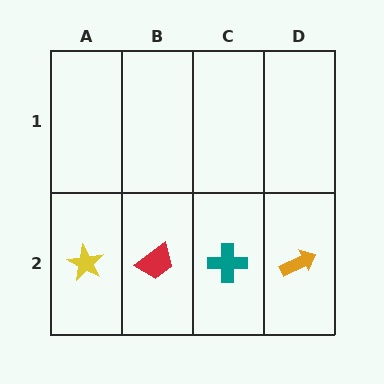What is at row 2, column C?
A teal cross.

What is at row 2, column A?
A yellow star.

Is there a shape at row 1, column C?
No, that cell is empty.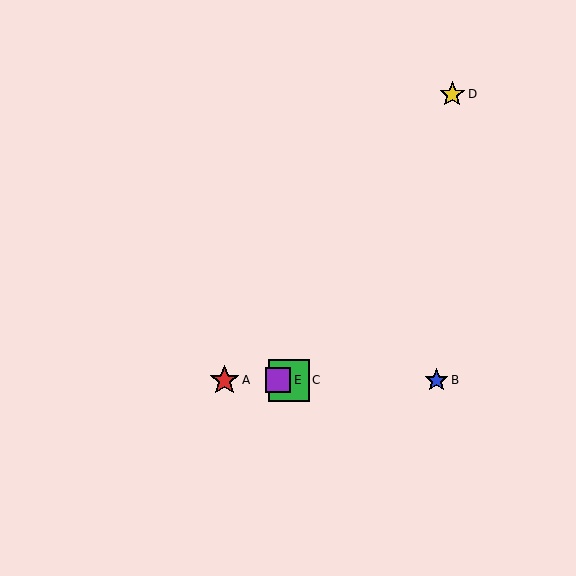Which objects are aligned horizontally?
Objects A, B, C, E are aligned horizontally.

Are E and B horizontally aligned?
Yes, both are at y≈380.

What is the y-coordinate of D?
Object D is at y≈94.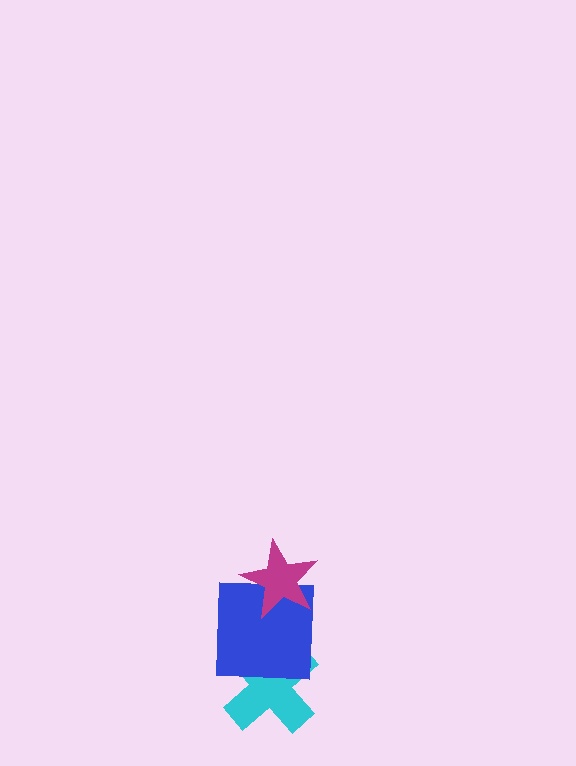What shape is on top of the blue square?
The magenta star is on top of the blue square.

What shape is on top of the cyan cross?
The blue square is on top of the cyan cross.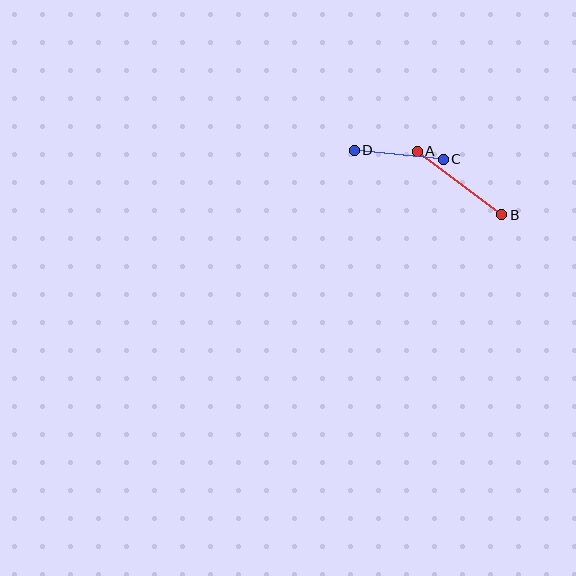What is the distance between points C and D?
The distance is approximately 90 pixels.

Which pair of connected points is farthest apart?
Points A and B are farthest apart.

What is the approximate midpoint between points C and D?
The midpoint is at approximately (399, 155) pixels.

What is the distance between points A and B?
The distance is approximately 106 pixels.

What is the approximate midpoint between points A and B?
The midpoint is at approximately (460, 183) pixels.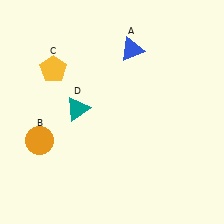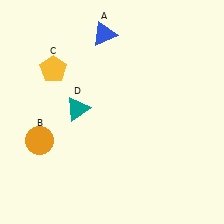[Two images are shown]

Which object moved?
The blue triangle (A) moved left.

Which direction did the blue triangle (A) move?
The blue triangle (A) moved left.